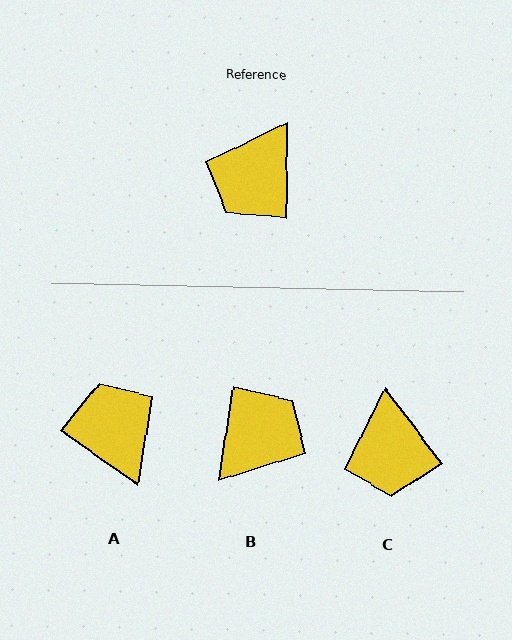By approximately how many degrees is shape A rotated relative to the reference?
Approximately 125 degrees clockwise.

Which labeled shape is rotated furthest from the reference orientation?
B, about 172 degrees away.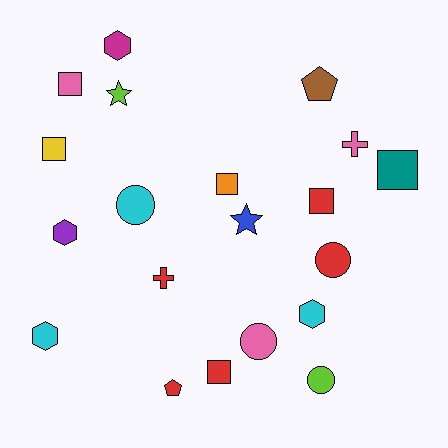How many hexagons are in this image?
There are 4 hexagons.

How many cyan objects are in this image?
There are 3 cyan objects.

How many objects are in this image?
There are 20 objects.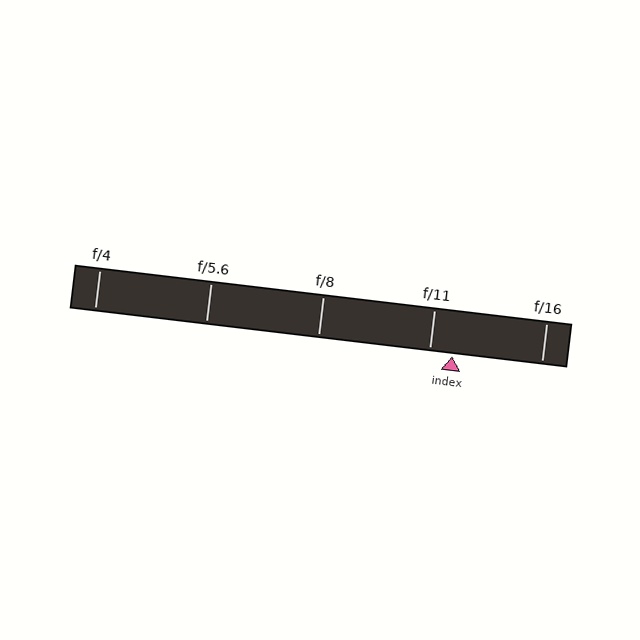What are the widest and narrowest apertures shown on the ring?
The widest aperture shown is f/4 and the narrowest is f/16.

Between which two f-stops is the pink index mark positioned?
The index mark is between f/11 and f/16.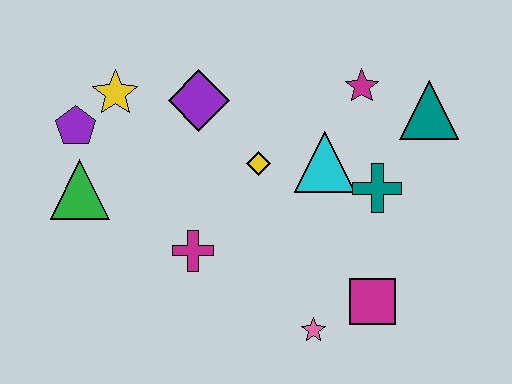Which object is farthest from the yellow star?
The magenta square is farthest from the yellow star.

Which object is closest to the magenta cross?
The yellow diamond is closest to the magenta cross.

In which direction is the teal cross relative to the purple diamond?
The teal cross is to the right of the purple diamond.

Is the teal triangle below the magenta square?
No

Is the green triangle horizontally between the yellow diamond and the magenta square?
No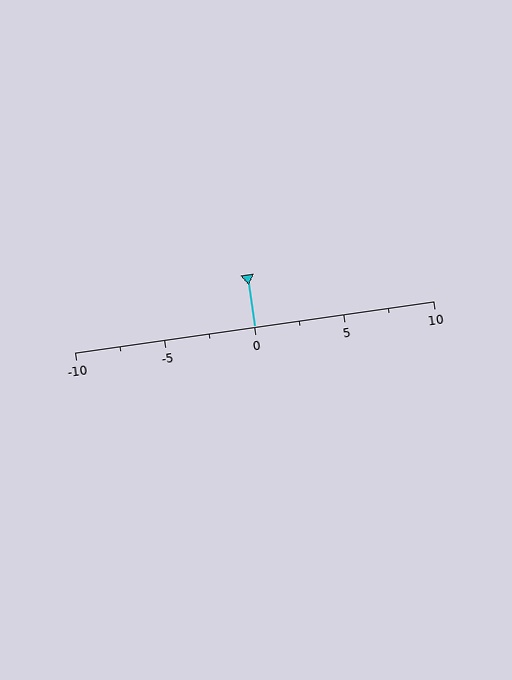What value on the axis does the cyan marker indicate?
The marker indicates approximately 0.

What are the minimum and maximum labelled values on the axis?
The axis runs from -10 to 10.